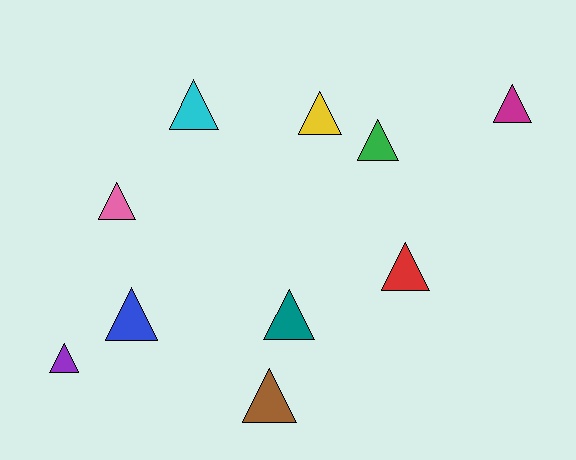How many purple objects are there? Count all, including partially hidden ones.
There is 1 purple object.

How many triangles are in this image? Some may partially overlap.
There are 10 triangles.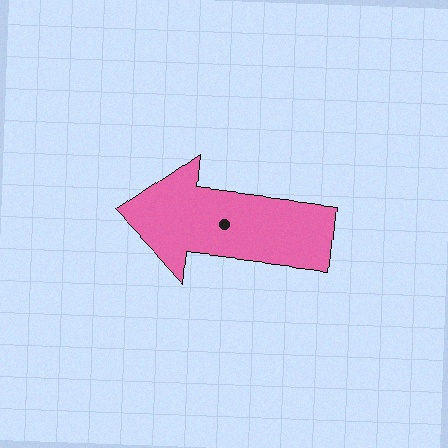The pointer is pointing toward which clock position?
Roughly 9 o'clock.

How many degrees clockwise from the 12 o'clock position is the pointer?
Approximately 276 degrees.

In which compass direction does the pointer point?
West.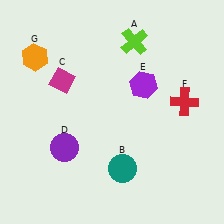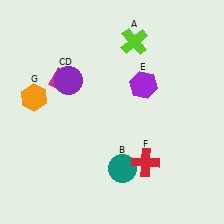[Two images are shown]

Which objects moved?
The objects that moved are: the purple circle (D), the red cross (F), the orange hexagon (G).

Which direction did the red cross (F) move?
The red cross (F) moved down.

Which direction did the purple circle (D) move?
The purple circle (D) moved up.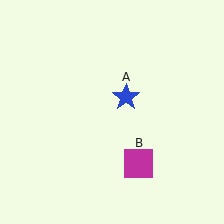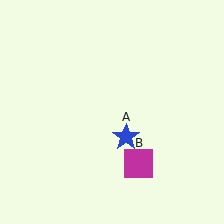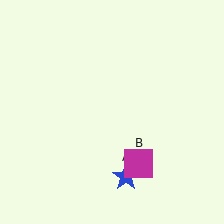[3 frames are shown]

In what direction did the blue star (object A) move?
The blue star (object A) moved down.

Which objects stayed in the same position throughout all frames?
Magenta square (object B) remained stationary.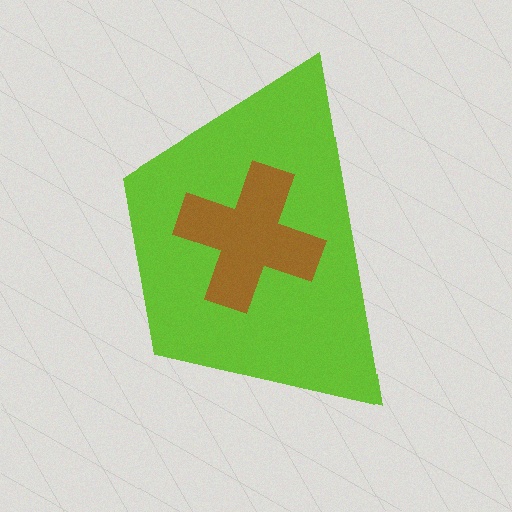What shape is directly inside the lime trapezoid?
The brown cross.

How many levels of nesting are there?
2.